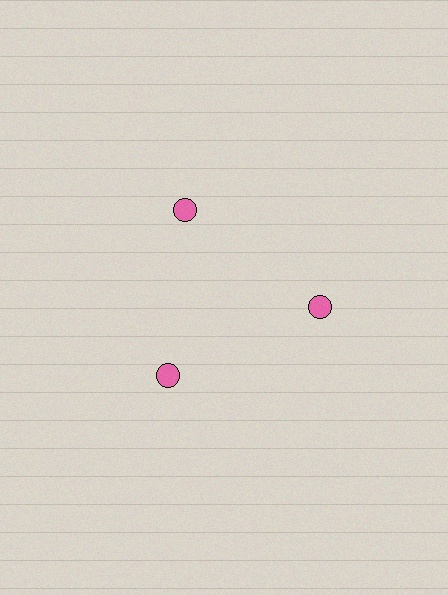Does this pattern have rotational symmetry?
Yes, this pattern has 3-fold rotational symmetry. It looks the same after rotating 120 degrees around the center.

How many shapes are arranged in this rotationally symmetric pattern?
There are 3 shapes, arranged in 3 groups of 1.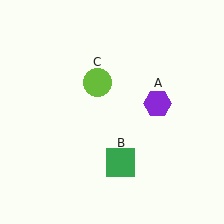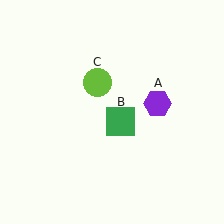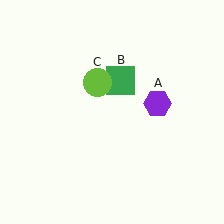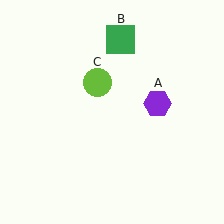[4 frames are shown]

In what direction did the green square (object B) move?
The green square (object B) moved up.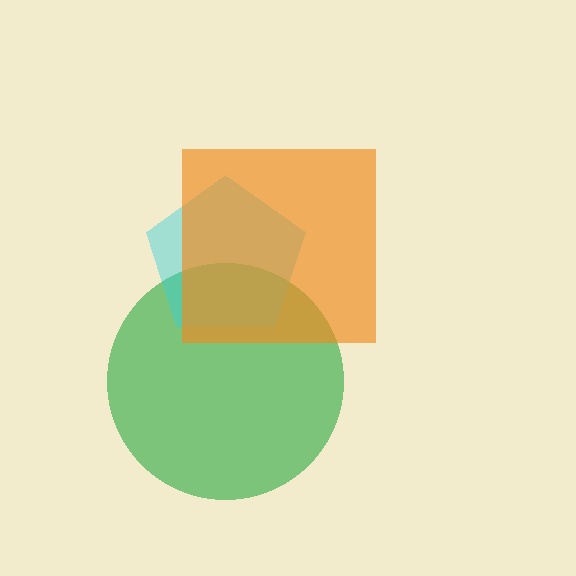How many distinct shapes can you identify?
There are 3 distinct shapes: a green circle, a cyan pentagon, an orange square.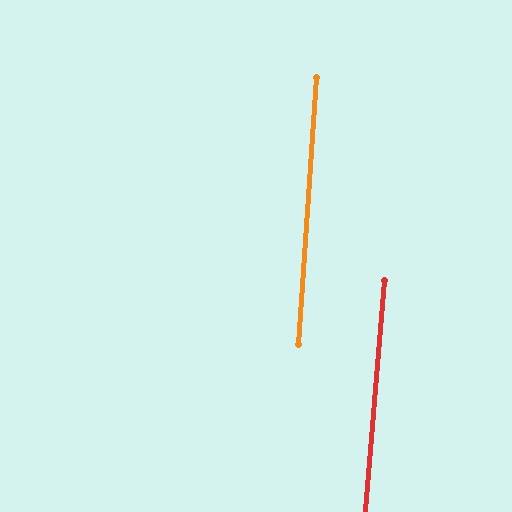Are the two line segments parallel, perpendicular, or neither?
Parallel — their directions differ by only 0.8°.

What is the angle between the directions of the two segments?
Approximately 1 degree.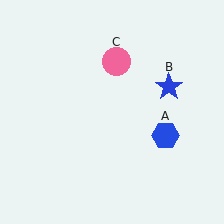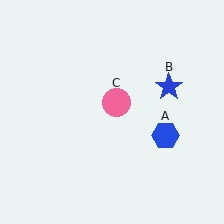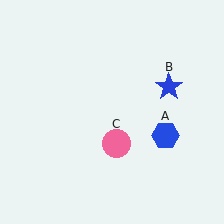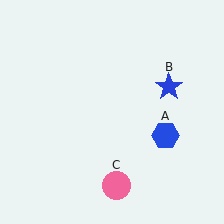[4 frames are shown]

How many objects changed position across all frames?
1 object changed position: pink circle (object C).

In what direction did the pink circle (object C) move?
The pink circle (object C) moved down.